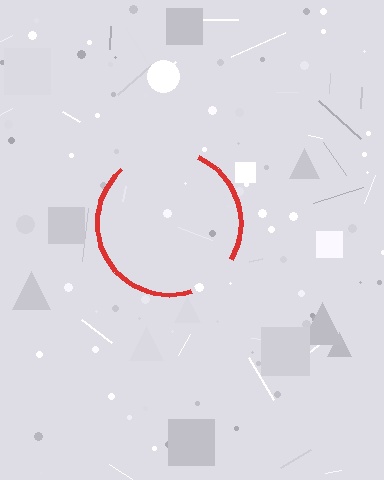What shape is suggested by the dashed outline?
The dashed outline suggests a circle.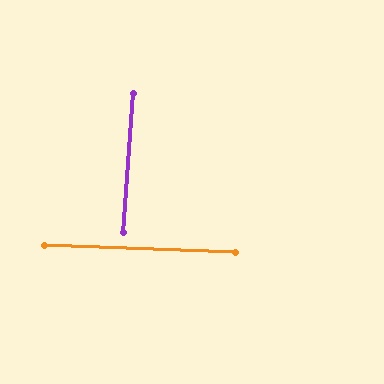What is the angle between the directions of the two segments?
Approximately 88 degrees.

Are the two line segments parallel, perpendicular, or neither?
Perpendicular — they meet at approximately 88°.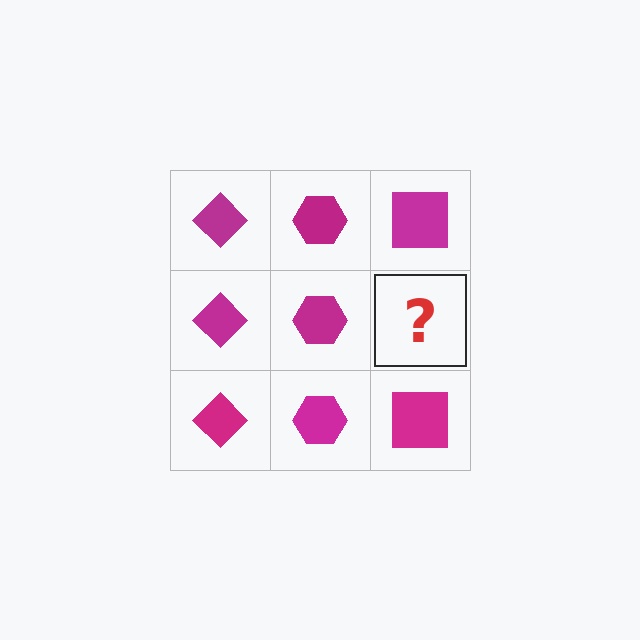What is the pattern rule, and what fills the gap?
The rule is that each column has a consistent shape. The gap should be filled with a magenta square.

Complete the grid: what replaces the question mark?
The question mark should be replaced with a magenta square.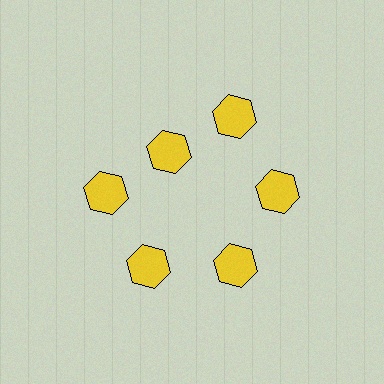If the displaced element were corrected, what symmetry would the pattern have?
It would have 6-fold rotational symmetry — the pattern would map onto itself every 60 degrees.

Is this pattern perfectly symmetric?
No. The 6 yellow hexagons are arranged in a ring, but one element near the 11 o'clock position is pulled inward toward the center, breaking the 6-fold rotational symmetry.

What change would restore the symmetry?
The symmetry would be restored by moving it outward, back onto the ring so that all 6 hexagons sit at equal angles and equal distance from the center.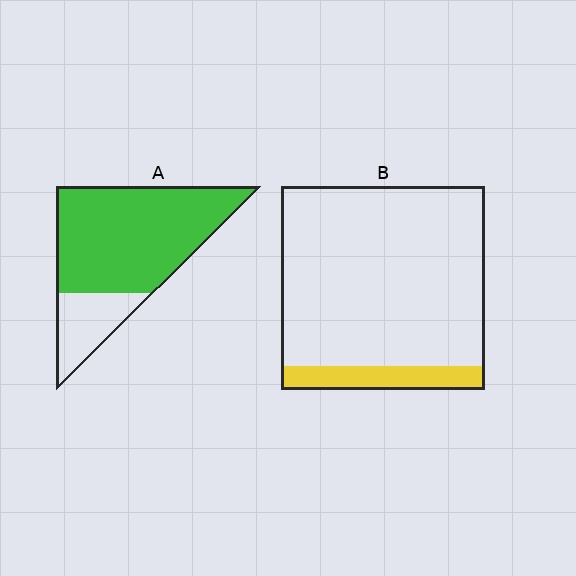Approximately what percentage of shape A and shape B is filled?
A is approximately 75% and B is approximately 10%.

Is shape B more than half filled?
No.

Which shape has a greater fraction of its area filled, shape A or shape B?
Shape A.